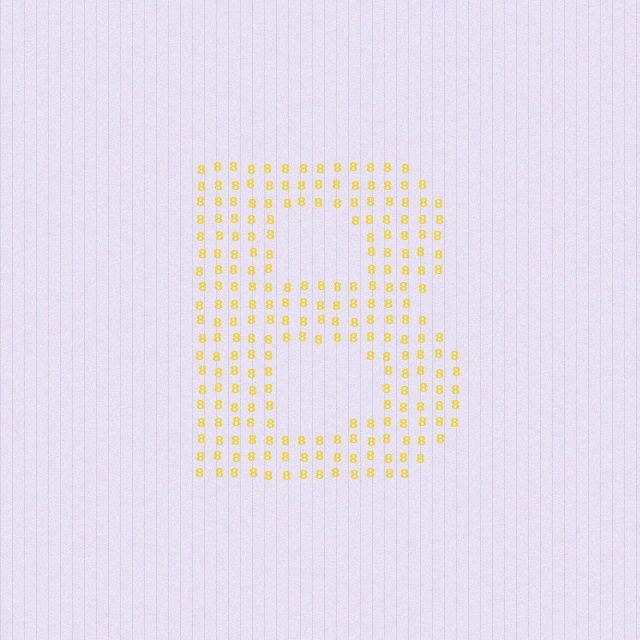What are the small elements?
The small elements are digit 8's.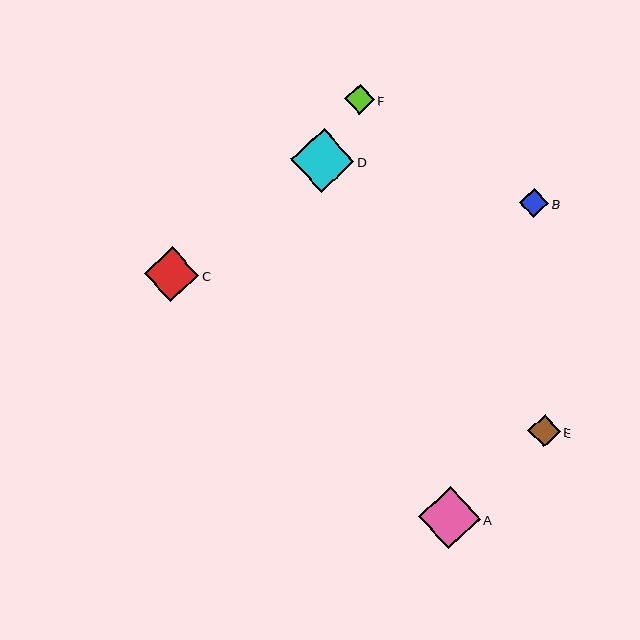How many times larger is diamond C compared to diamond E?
Diamond C is approximately 1.7 times the size of diamond E.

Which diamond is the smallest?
Diamond B is the smallest with a size of approximately 29 pixels.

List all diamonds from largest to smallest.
From largest to smallest: D, A, C, E, F, B.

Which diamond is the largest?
Diamond D is the largest with a size of approximately 64 pixels.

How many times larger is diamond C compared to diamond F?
Diamond C is approximately 1.9 times the size of diamond F.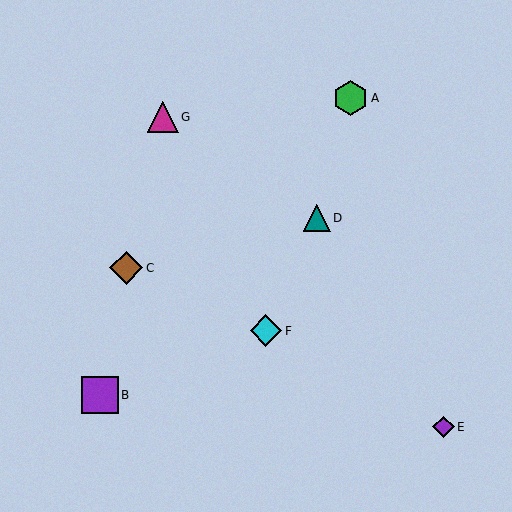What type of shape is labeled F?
Shape F is a cyan diamond.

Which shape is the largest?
The purple square (labeled B) is the largest.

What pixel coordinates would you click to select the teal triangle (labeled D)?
Click at (317, 218) to select the teal triangle D.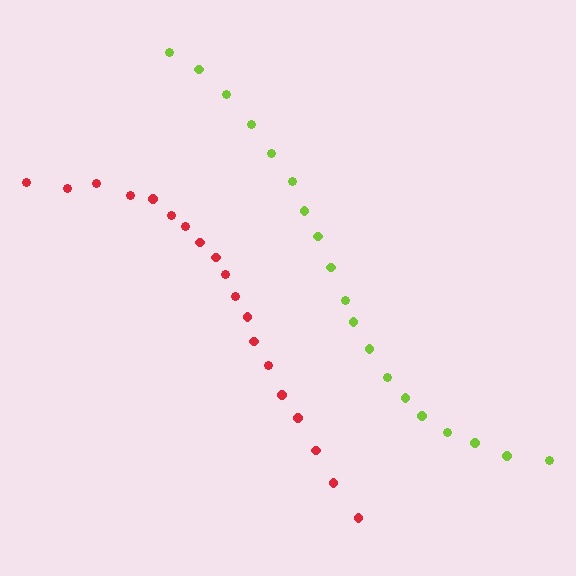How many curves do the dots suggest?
There are 2 distinct paths.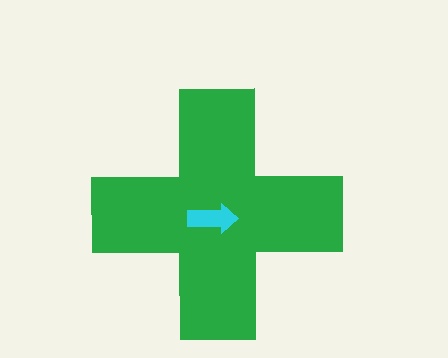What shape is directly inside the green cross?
The cyan arrow.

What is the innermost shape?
The cyan arrow.